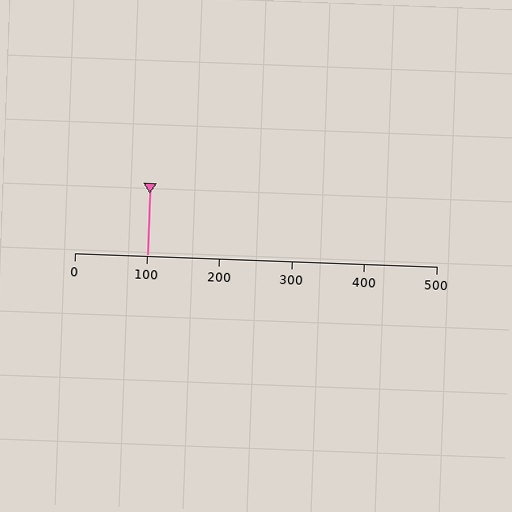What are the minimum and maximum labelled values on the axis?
The axis runs from 0 to 500.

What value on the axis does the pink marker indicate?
The marker indicates approximately 100.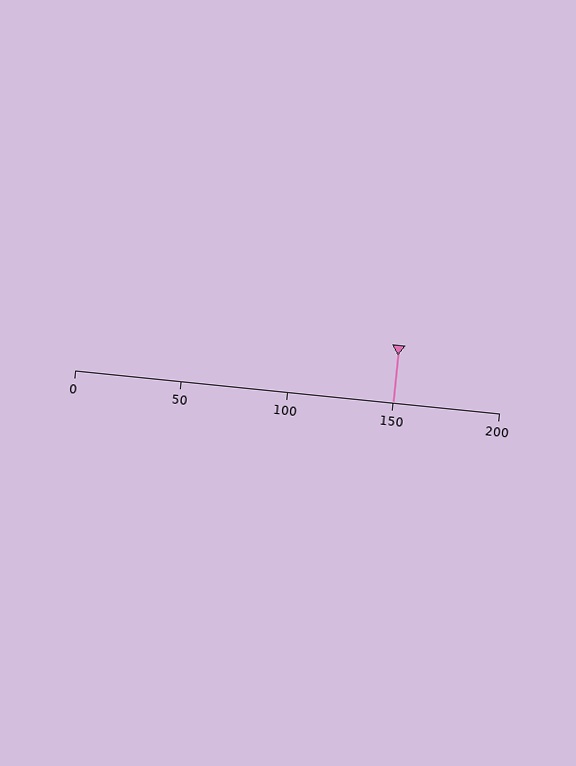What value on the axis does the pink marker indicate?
The marker indicates approximately 150.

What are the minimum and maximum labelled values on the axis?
The axis runs from 0 to 200.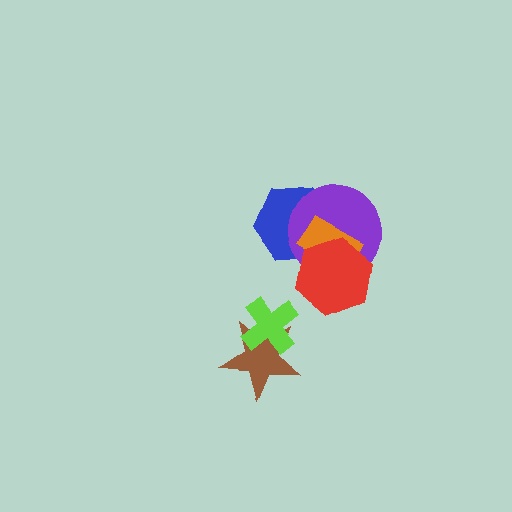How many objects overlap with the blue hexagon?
3 objects overlap with the blue hexagon.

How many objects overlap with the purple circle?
3 objects overlap with the purple circle.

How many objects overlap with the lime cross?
1 object overlaps with the lime cross.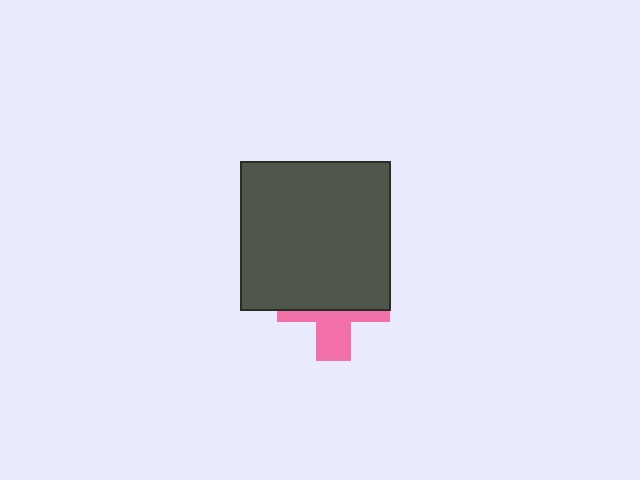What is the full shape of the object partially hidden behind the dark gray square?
The partially hidden object is a pink cross.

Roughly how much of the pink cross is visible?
A small part of it is visible (roughly 38%).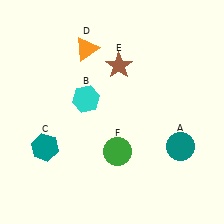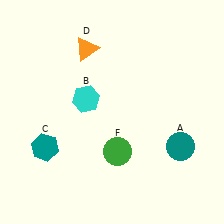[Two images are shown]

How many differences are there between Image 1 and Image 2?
There is 1 difference between the two images.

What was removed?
The brown star (E) was removed in Image 2.